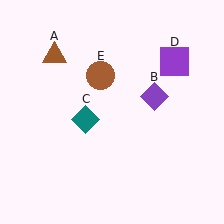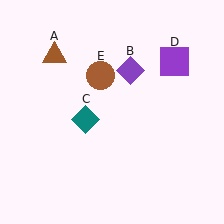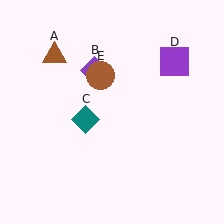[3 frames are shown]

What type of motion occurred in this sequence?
The purple diamond (object B) rotated counterclockwise around the center of the scene.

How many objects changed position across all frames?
1 object changed position: purple diamond (object B).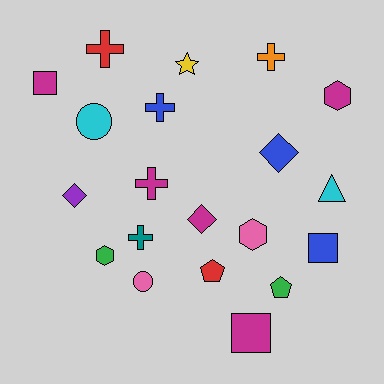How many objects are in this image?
There are 20 objects.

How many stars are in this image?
There is 1 star.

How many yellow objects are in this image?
There is 1 yellow object.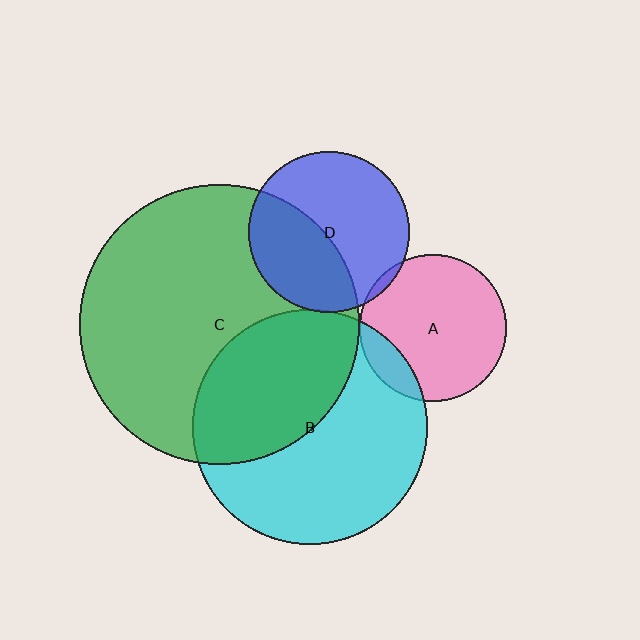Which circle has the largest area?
Circle C (green).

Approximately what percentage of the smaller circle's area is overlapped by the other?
Approximately 5%.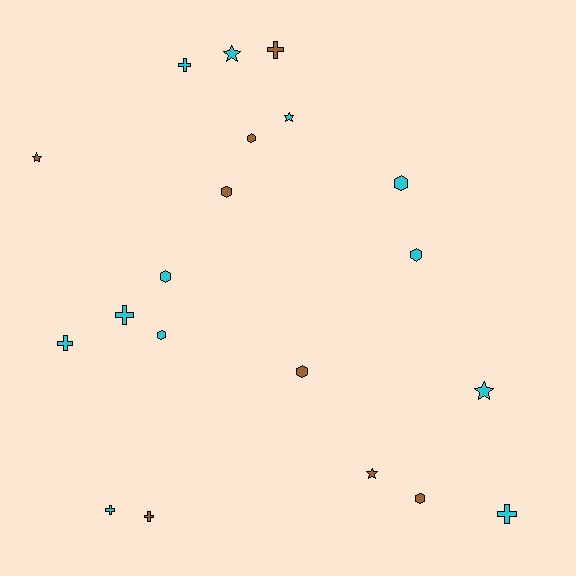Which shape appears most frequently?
Hexagon, with 8 objects.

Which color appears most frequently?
Cyan, with 12 objects.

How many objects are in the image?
There are 20 objects.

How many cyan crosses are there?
There are 5 cyan crosses.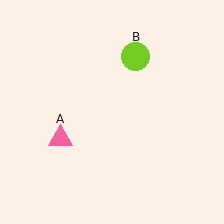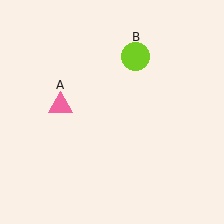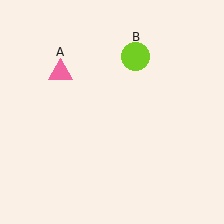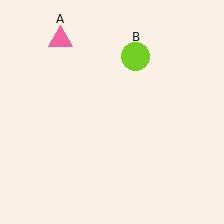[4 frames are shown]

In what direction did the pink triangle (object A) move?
The pink triangle (object A) moved up.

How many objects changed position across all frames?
1 object changed position: pink triangle (object A).